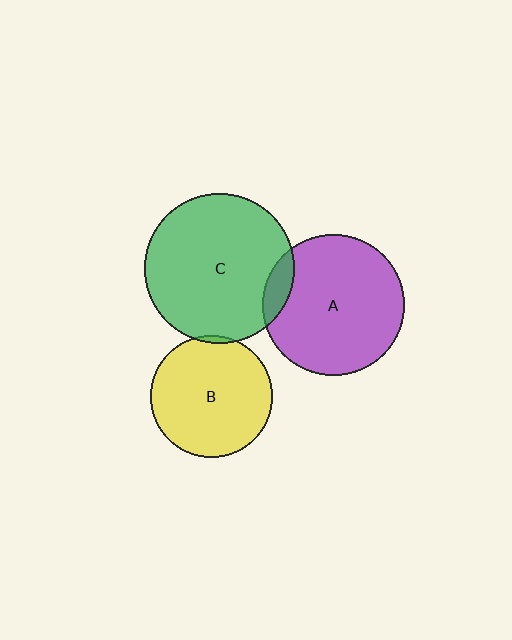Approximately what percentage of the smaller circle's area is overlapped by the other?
Approximately 5%.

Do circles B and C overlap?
Yes.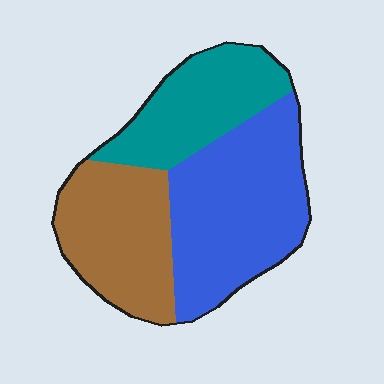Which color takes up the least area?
Teal, at roughly 25%.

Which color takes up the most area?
Blue, at roughly 45%.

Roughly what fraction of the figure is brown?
Brown covers 30% of the figure.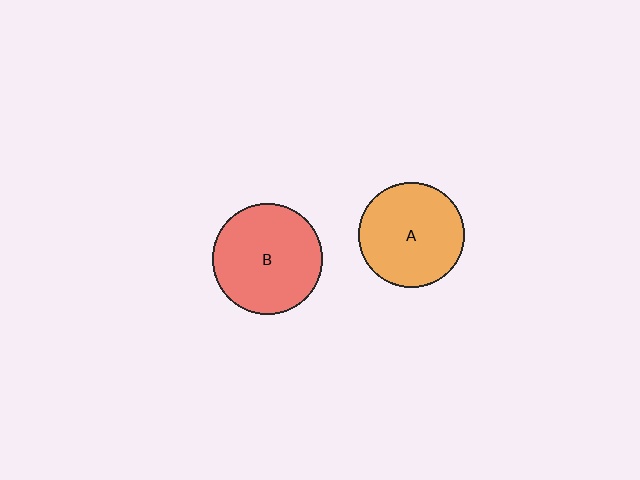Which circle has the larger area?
Circle B (red).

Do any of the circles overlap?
No, none of the circles overlap.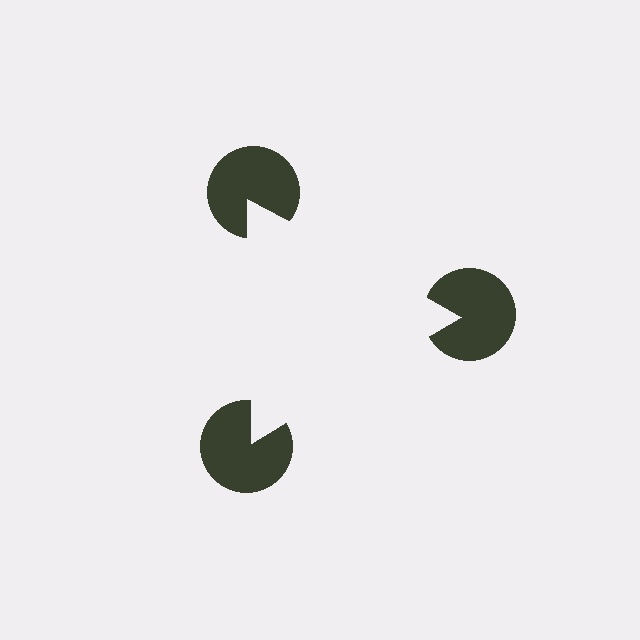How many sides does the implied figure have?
3 sides.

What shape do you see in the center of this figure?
An illusory triangle — its edges are inferred from the aligned wedge cuts in the pac-man discs, not physically drawn.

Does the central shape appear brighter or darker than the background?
It typically appears slightly brighter than the background, even though no actual brightness change is drawn.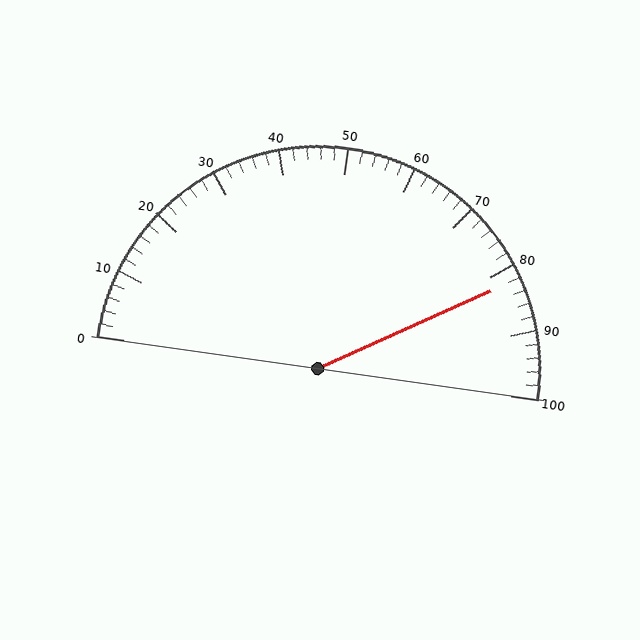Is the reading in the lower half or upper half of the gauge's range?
The reading is in the upper half of the range (0 to 100).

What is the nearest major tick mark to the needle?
The nearest major tick mark is 80.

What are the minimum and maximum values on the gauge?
The gauge ranges from 0 to 100.